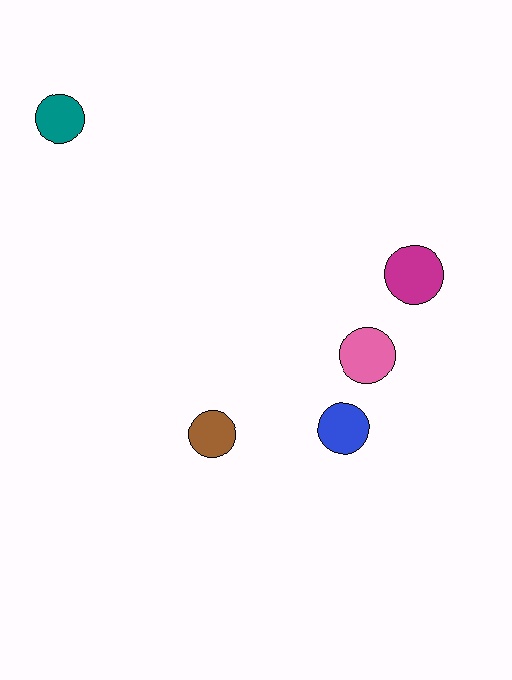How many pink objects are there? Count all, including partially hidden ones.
There is 1 pink object.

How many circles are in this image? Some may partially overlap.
There are 5 circles.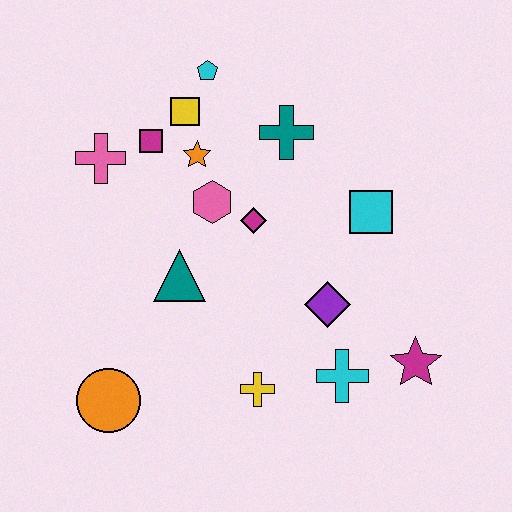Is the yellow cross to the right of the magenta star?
No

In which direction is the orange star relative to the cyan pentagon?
The orange star is below the cyan pentagon.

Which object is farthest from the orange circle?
The cyan pentagon is farthest from the orange circle.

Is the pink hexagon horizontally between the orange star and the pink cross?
No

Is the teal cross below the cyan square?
No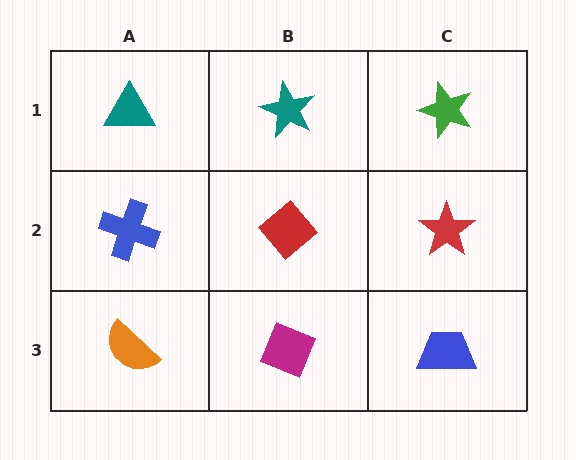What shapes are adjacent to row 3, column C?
A red star (row 2, column C), a magenta diamond (row 3, column B).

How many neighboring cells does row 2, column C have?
3.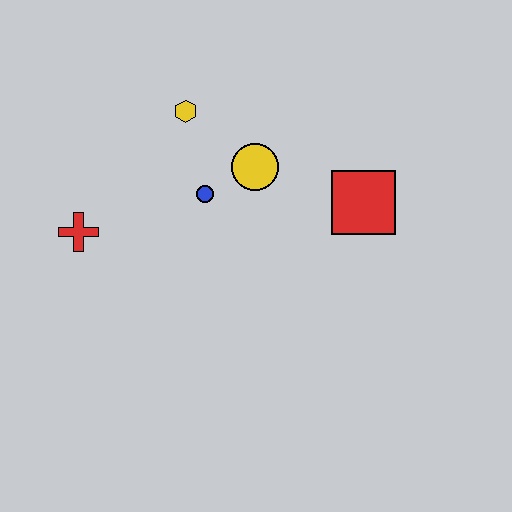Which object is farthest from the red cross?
The red square is farthest from the red cross.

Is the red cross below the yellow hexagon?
Yes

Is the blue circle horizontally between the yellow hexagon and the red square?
Yes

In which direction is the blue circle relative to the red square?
The blue circle is to the left of the red square.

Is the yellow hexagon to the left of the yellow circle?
Yes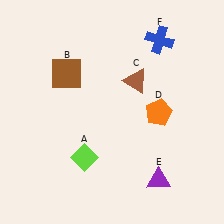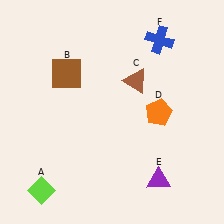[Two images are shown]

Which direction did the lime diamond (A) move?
The lime diamond (A) moved left.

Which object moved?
The lime diamond (A) moved left.